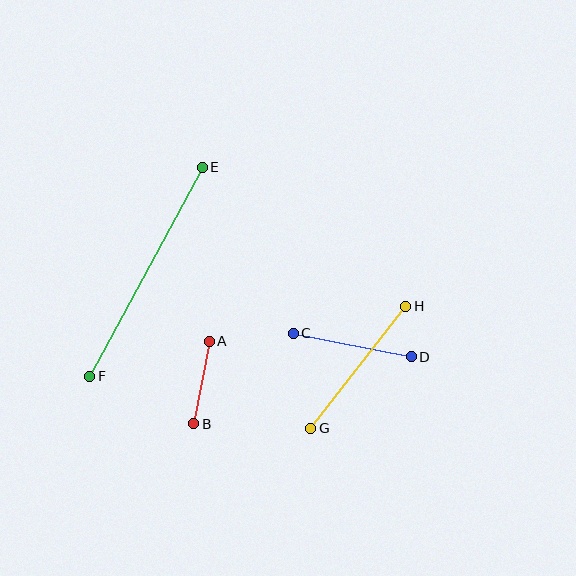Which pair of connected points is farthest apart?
Points E and F are farthest apart.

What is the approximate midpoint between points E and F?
The midpoint is at approximately (146, 272) pixels.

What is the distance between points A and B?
The distance is approximately 84 pixels.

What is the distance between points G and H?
The distance is approximately 155 pixels.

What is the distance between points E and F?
The distance is approximately 237 pixels.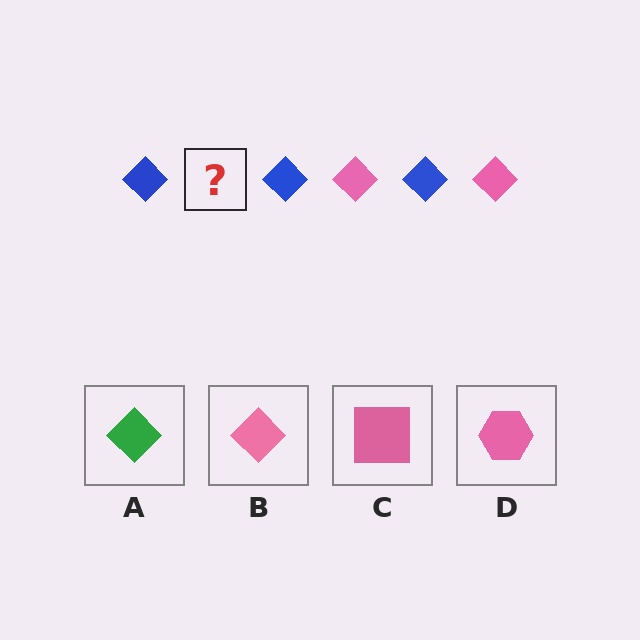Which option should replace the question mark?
Option B.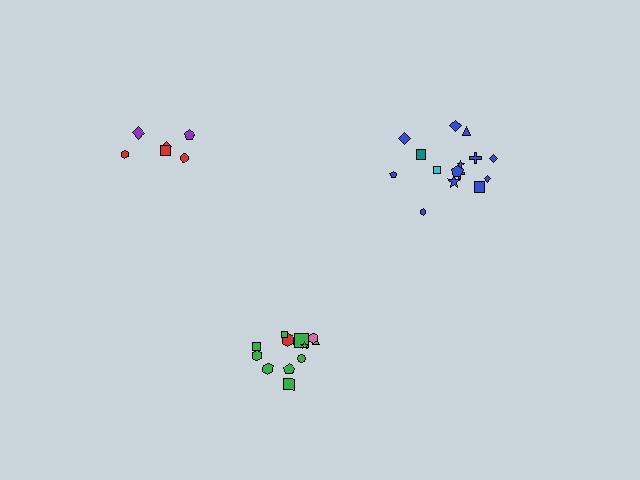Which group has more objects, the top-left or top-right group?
The top-right group.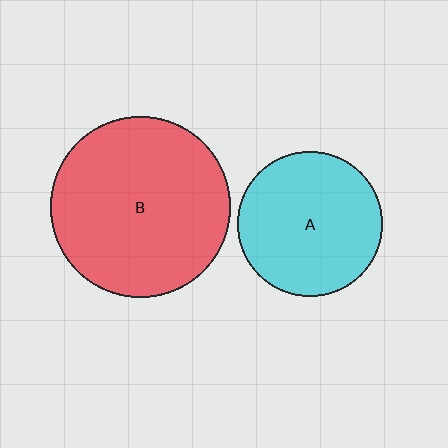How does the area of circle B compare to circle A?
Approximately 1.5 times.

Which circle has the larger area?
Circle B (red).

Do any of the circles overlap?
No, none of the circles overlap.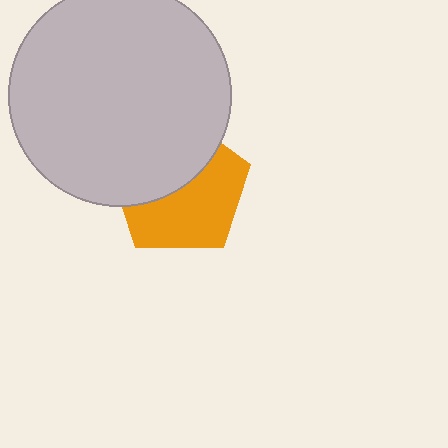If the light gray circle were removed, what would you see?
You would see the complete orange pentagon.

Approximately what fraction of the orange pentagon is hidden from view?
Roughly 46% of the orange pentagon is hidden behind the light gray circle.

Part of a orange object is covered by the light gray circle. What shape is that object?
It is a pentagon.